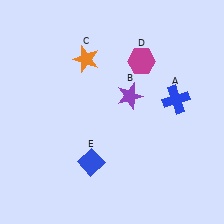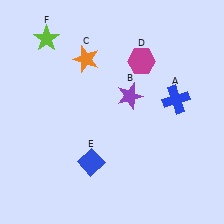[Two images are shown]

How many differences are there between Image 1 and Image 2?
There is 1 difference between the two images.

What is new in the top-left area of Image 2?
A lime star (F) was added in the top-left area of Image 2.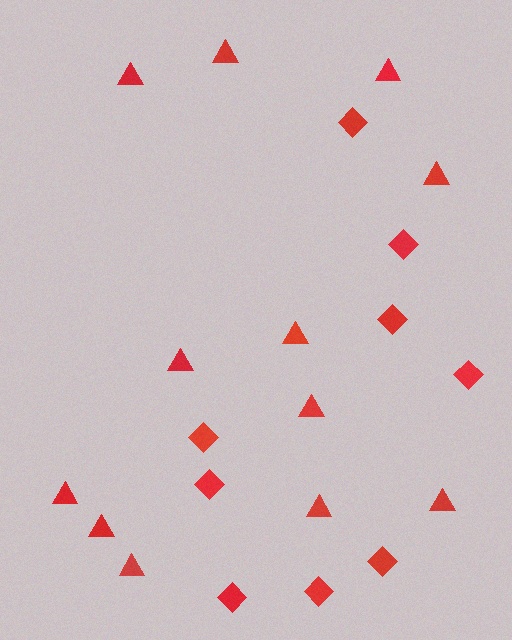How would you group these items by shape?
There are 2 groups: one group of triangles (12) and one group of diamonds (9).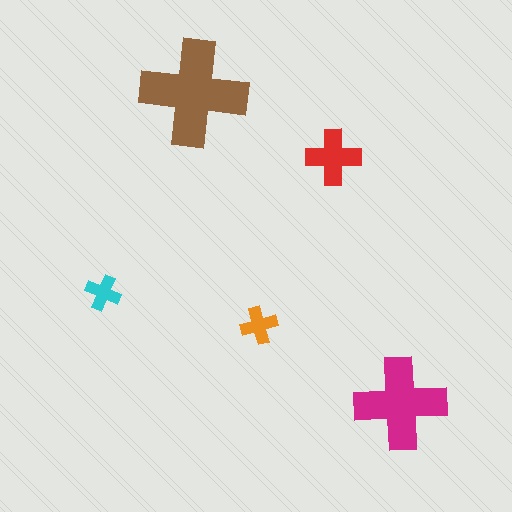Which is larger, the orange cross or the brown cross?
The brown one.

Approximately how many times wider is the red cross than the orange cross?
About 1.5 times wider.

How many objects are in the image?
There are 5 objects in the image.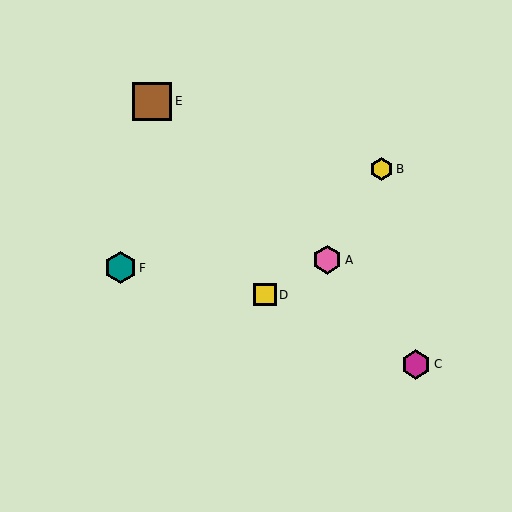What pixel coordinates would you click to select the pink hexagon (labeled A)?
Click at (327, 260) to select the pink hexagon A.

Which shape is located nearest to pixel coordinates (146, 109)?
The brown square (labeled E) at (152, 101) is nearest to that location.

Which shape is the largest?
The brown square (labeled E) is the largest.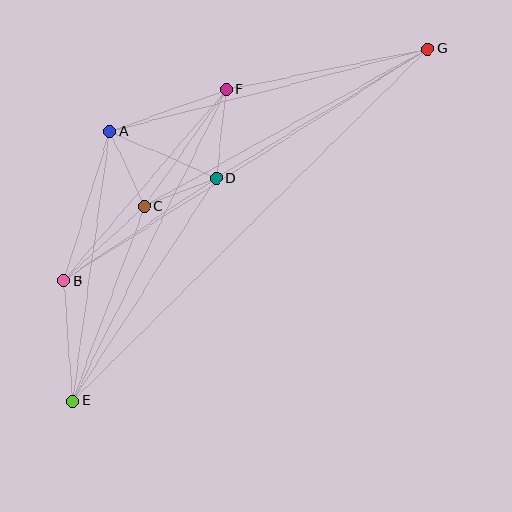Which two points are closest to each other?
Points C and D are closest to each other.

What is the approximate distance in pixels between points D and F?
The distance between D and F is approximately 89 pixels.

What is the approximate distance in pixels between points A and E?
The distance between A and E is approximately 272 pixels.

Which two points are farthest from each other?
Points E and G are farthest from each other.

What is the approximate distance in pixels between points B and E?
The distance between B and E is approximately 121 pixels.